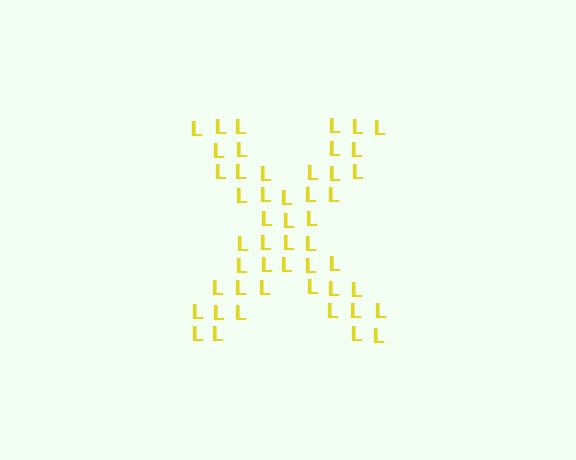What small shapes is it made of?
It is made of small letter L's.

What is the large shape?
The large shape is the letter X.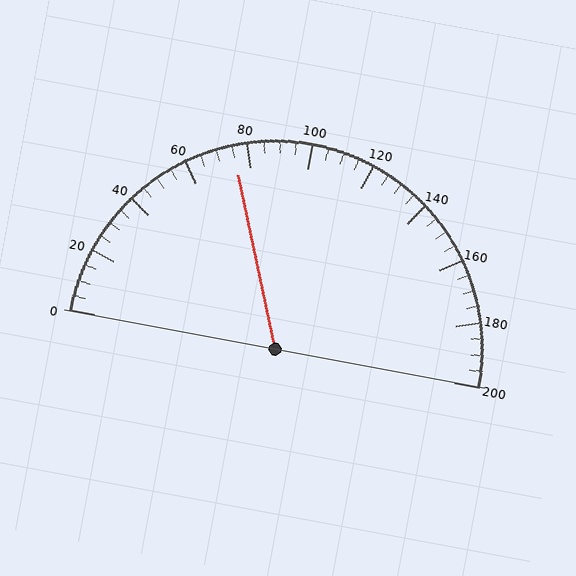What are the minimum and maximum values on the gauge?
The gauge ranges from 0 to 200.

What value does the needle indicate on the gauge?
The needle indicates approximately 75.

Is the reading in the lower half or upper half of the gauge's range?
The reading is in the lower half of the range (0 to 200).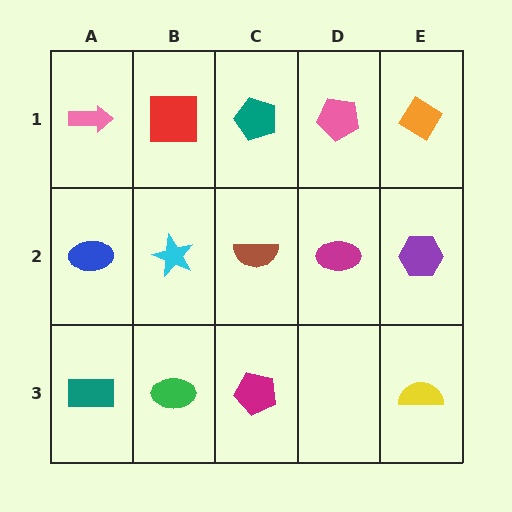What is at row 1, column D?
A pink pentagon.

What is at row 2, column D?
A magenta ellipse.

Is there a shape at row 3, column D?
No, that cell is empty.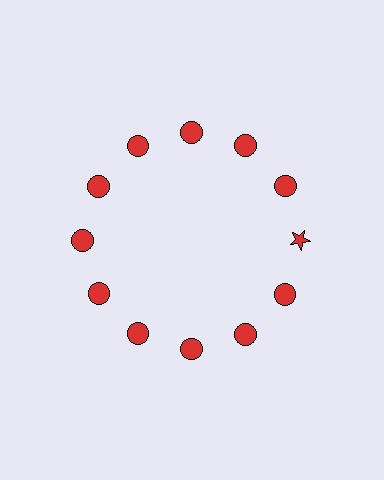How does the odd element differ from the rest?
It has a different shape: star instead of circle.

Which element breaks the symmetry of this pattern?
The red star at roughly the 3 o'clock position breaks the symmetry. All other shapes are red circles.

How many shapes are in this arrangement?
There are 12 shapes arranged in a ring pattern.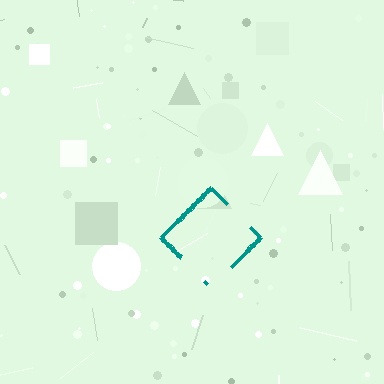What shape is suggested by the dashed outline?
The dashed outline suggests a diamond.